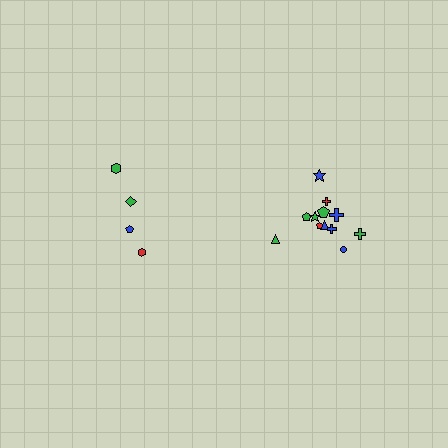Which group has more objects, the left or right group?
The right group.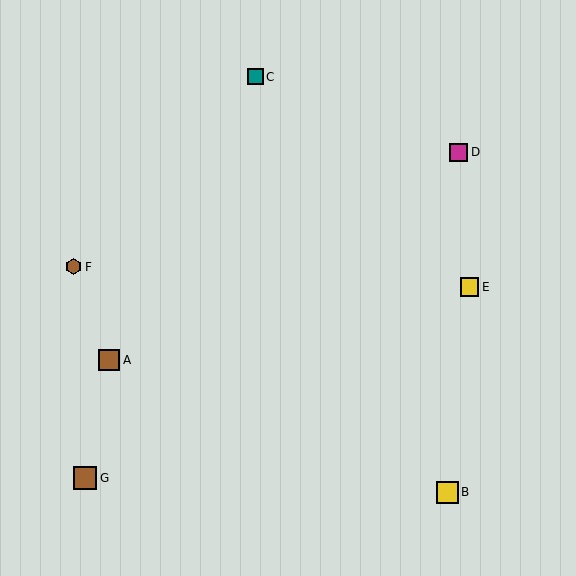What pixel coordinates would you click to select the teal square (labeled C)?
Click at (255, 77) to select the teal square C.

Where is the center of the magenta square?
The center of the magenta square is at (458, 152).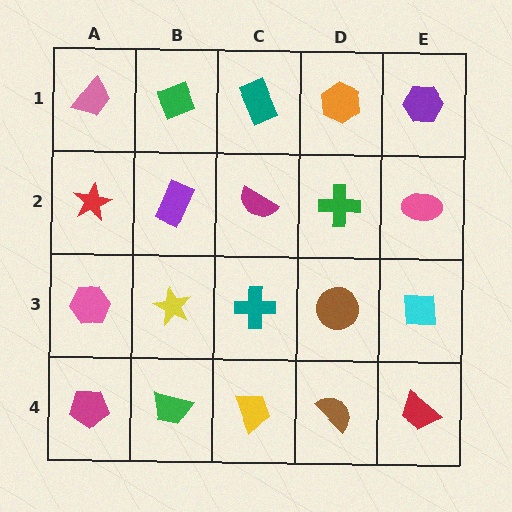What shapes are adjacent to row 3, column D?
A green cross (row 2, column D), a brown semicircle (row 4, column D), a teal cross (row 3, column C), a cyan square (row 3, column E).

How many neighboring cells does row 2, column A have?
3.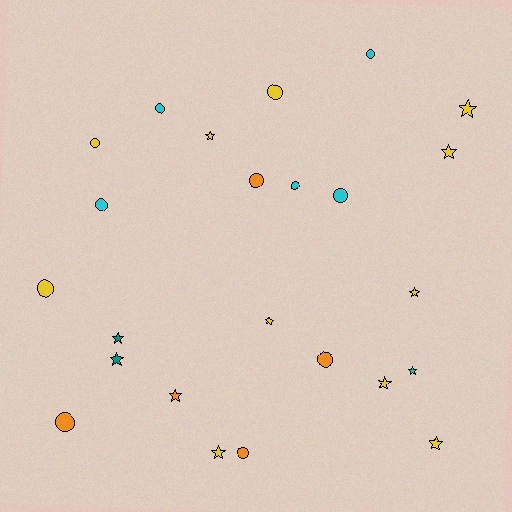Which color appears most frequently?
Yellow, with 11 objects.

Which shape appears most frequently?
Star, with 12 objects.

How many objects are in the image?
There are 24 objects.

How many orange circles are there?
There are 4 orange circles.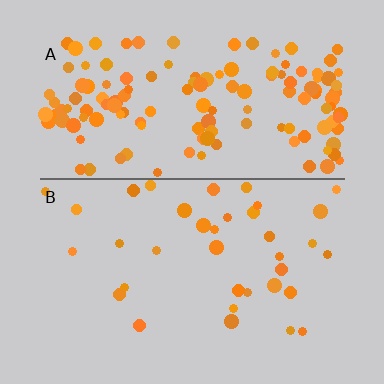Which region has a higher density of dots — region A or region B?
A (the top).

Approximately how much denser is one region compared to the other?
Approximately 3.9× — region A over region B.